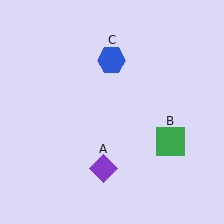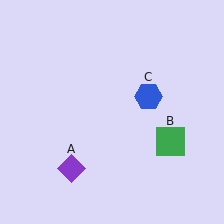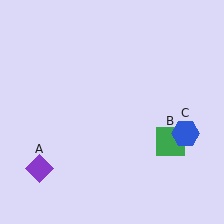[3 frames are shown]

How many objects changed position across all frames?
2 objects changed position: purple diamond (object A), blue hexagon (object C).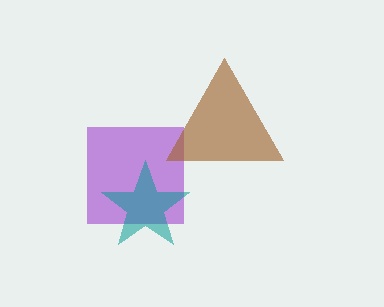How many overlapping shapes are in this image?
There are 3 overlapping shapes in the image.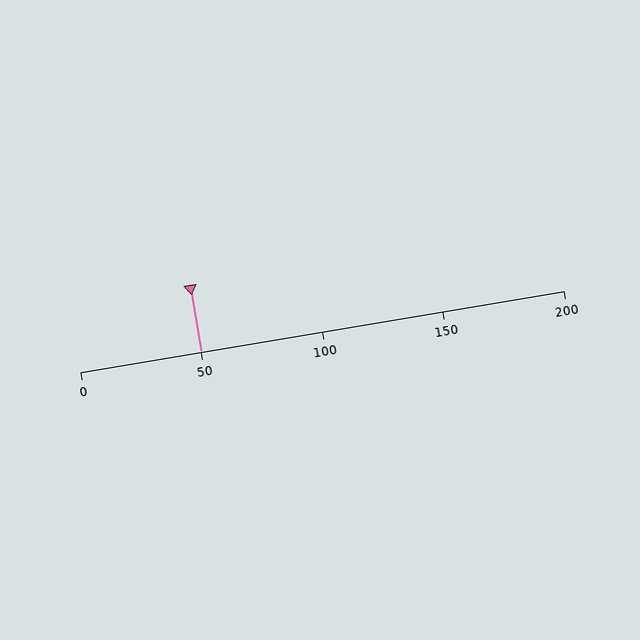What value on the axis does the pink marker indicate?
The marker indicates approximately 50.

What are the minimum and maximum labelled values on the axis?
The axis runs from 0 to 200.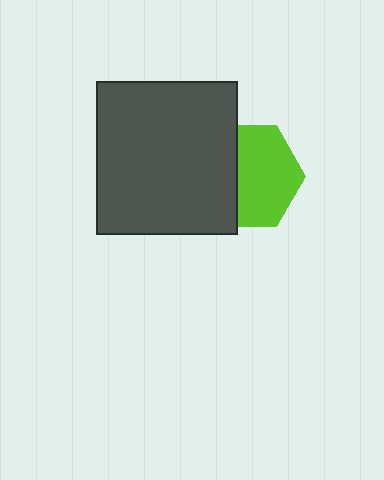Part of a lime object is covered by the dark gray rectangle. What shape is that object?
It is a hexagon.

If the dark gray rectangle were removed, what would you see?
You would see the complete lime hexagon.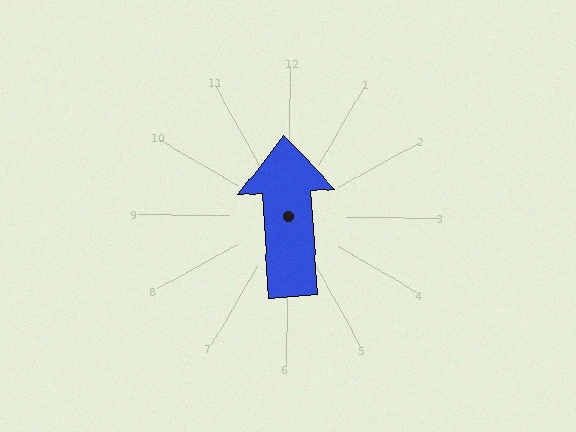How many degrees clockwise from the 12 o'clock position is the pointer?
Approximately 356 degrees.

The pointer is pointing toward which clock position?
Roughly 12 o'clock.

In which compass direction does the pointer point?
North.